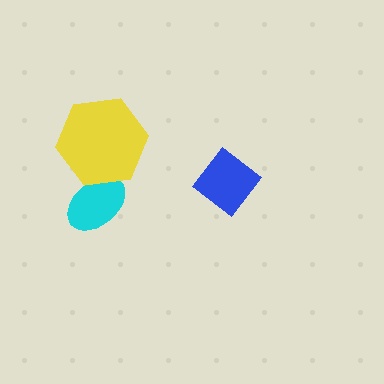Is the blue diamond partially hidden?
No, no other shape covers it.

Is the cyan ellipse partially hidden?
Yes, it is partially covered by another shape.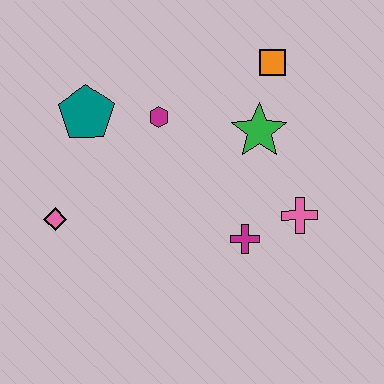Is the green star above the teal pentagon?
No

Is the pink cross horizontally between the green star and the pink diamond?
No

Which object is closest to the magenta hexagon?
The teal pentagon is closest to the magenta hexagon.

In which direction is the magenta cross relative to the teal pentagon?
The magenta cross is to the right of the teal pentagon.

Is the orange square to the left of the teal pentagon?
No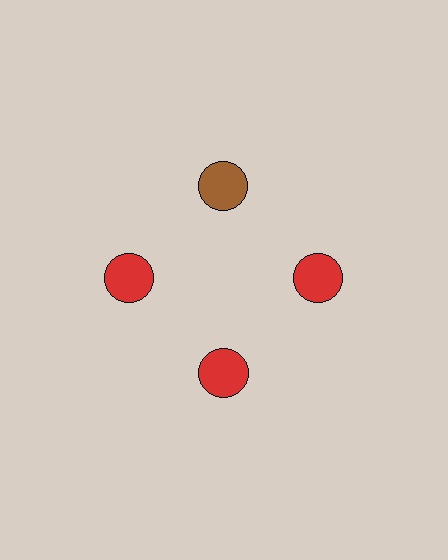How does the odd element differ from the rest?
It has a different color: brown instead of red.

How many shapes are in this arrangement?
There are 4 shapes arranged in a ring pattern.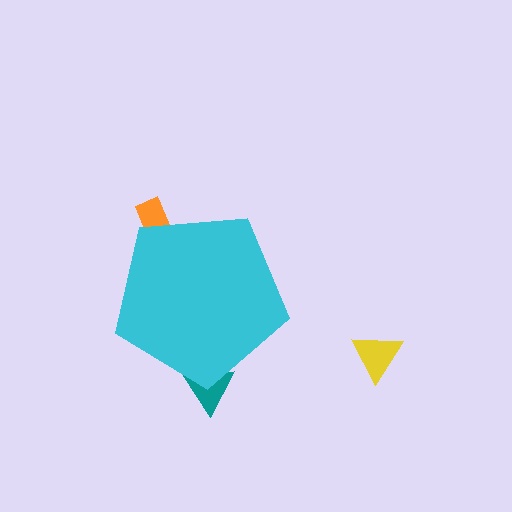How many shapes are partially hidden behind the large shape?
2 shapes are partially hidden.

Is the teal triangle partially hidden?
Yes, the teal triangle is partially hidden behind the cyan pentagon.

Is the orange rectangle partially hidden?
Yes, the orange rectangle is partially hidden behind the cyan pentagon.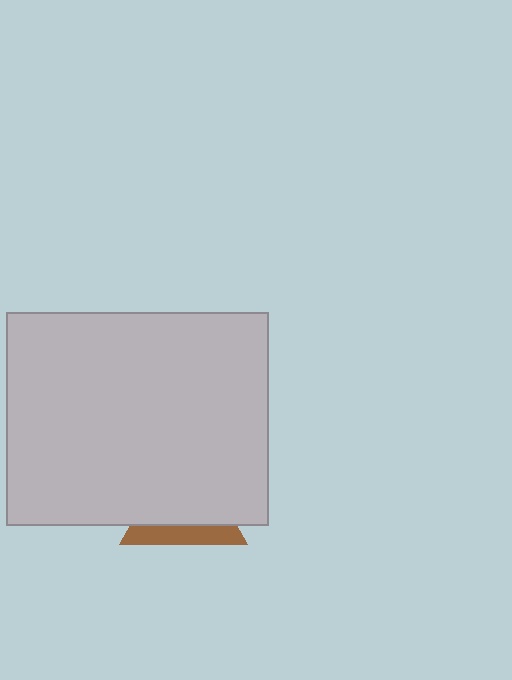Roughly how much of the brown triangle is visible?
A small part of it is visible (roughly 32%).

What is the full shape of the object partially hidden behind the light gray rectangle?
The partially hidden object is a brown triangle.